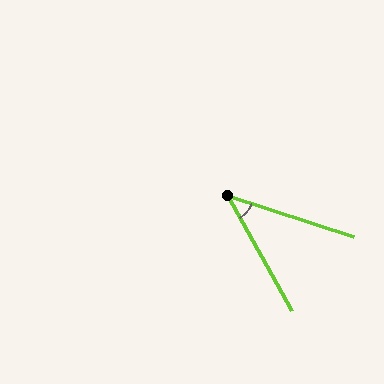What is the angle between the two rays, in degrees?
Approximately 43 degrees.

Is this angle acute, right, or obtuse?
It is acute.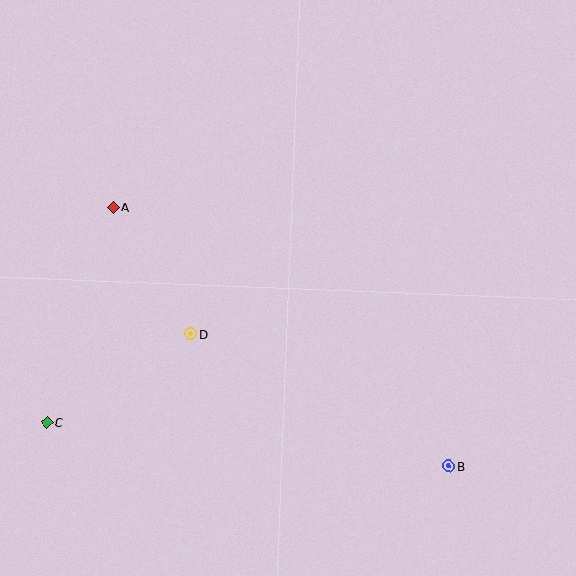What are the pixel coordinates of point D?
Point D is at (191, 334).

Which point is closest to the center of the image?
Point D at (191, 334) is closest to the center.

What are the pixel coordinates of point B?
Point B is at (449, 466).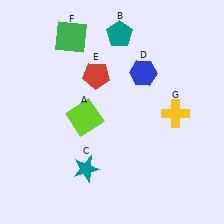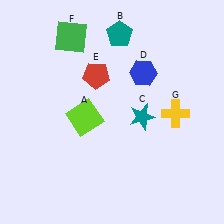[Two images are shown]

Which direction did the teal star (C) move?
The teal star (C) moved right.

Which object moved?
The teal star (C) moved right.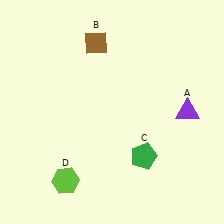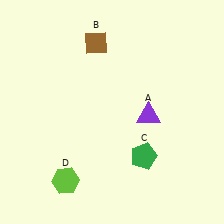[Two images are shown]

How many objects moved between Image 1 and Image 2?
1 object moved between the two images.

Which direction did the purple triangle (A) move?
The purple triangle (A) moved left.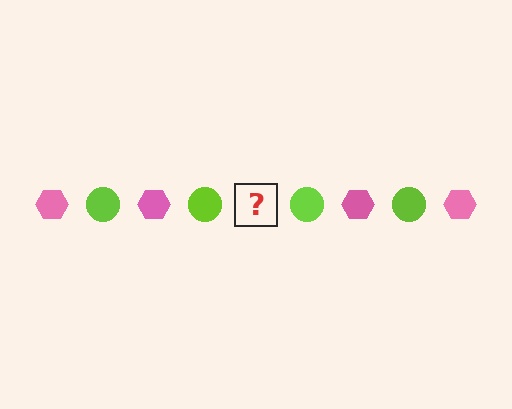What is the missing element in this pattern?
The missing element is a pink hexagon.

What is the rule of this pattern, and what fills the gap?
The rule is that the pattern alternates between pink hexagon and lime circle. The gap should be filled with a pink hexagon.